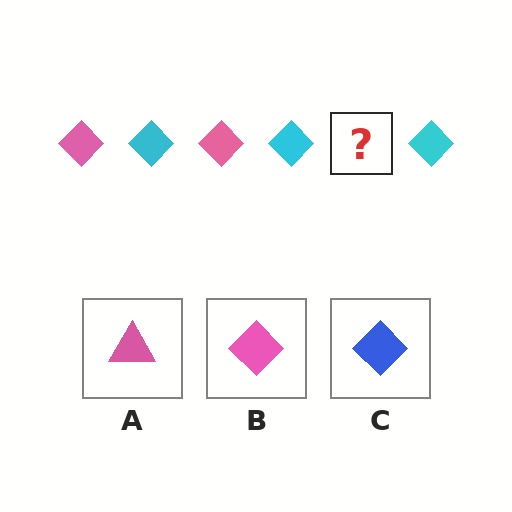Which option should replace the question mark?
Option B.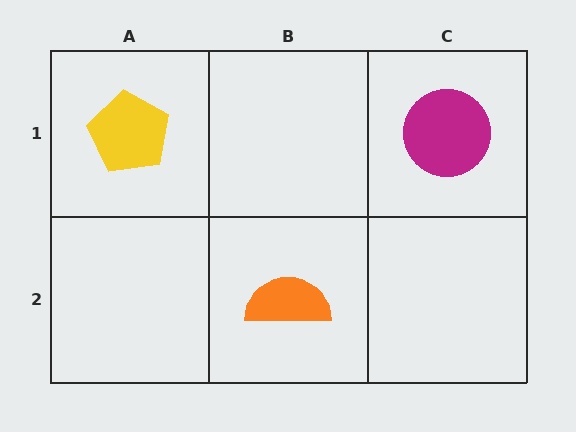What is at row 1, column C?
A magenta circle.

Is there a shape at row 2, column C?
No, that cell is empty.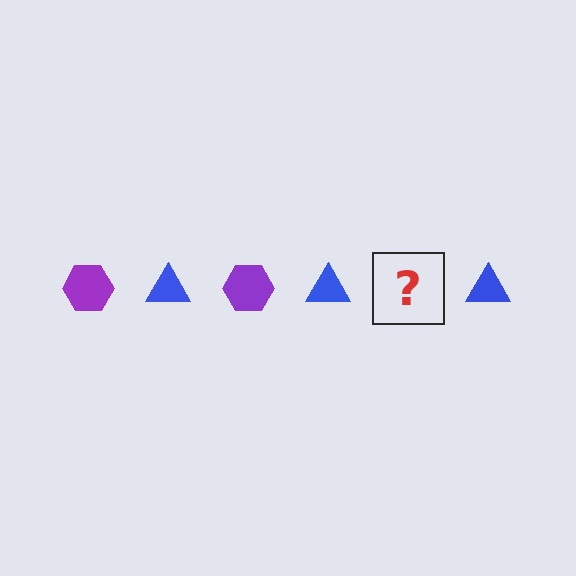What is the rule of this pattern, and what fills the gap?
The rule is that the pattern alternates between purple hexagon and blue triangle. The gap should be filled with a purple hexagon.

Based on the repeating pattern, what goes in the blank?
The blank should be a purple hexagon.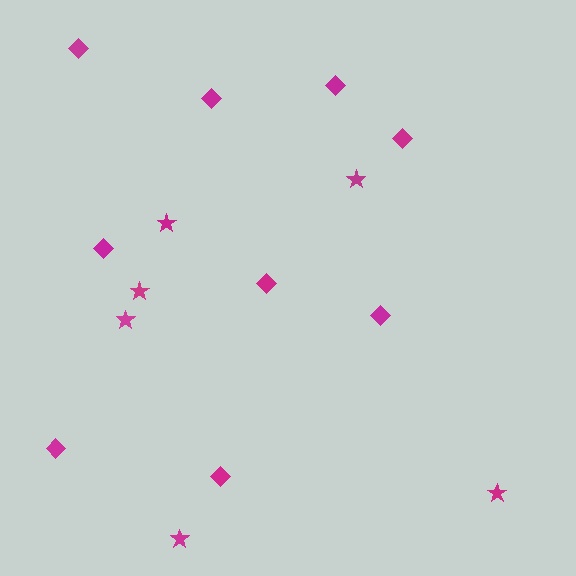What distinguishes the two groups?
There are 2 groups: one group of diamonds (9) and one group of stars (6).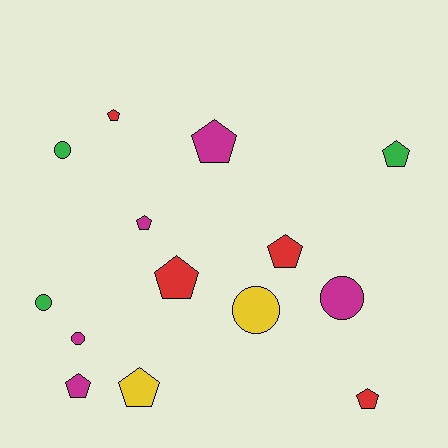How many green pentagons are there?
There is 1 green pentagon.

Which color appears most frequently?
Magenta, with 5 objects.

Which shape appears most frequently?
Pentagon, with 9 objects.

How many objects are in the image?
There are 14 objects.